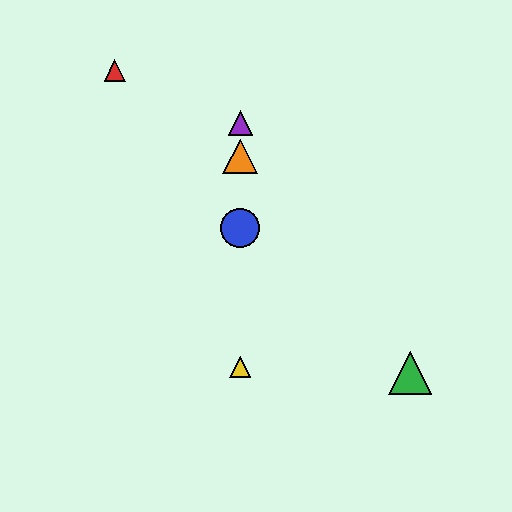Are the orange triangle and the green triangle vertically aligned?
No, the orange triangle is at x≈240 and the green triangle is at x≈410.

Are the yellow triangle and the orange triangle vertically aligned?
Yes, both are at x≈240.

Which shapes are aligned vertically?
The blue circle, the yellow triangle, the purple triangle, the orange triangle are aligned vertically.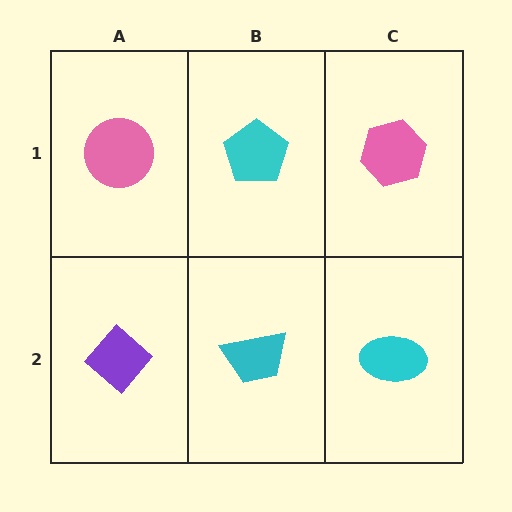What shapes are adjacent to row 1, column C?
A cyan ellipse (row 2, column C), a cyan pentagon (row 1, column B).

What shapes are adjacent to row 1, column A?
A purple diamond (row 2, column A), a cyan pentagon (row 1, column B).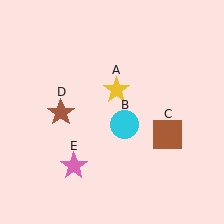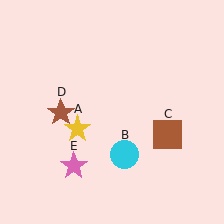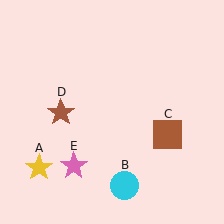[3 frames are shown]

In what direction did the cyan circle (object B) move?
The cyan circle (object B) moved down.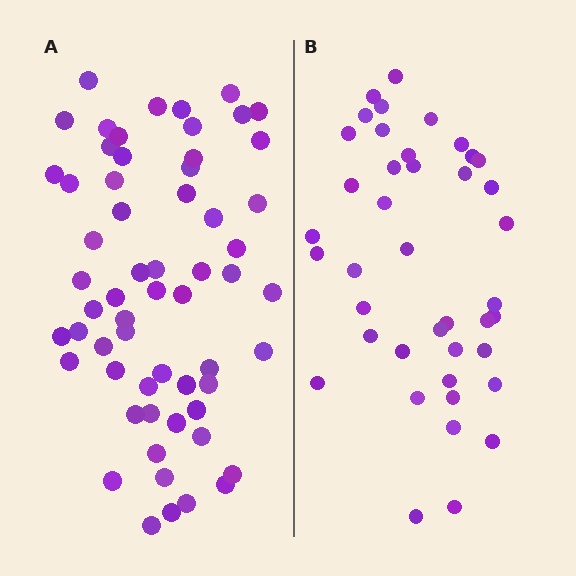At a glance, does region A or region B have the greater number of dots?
Region A (the left region) has more dots.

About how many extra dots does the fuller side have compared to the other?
Region A has approximately 20 more dots than region B.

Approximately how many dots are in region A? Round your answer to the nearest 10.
About 60 dots.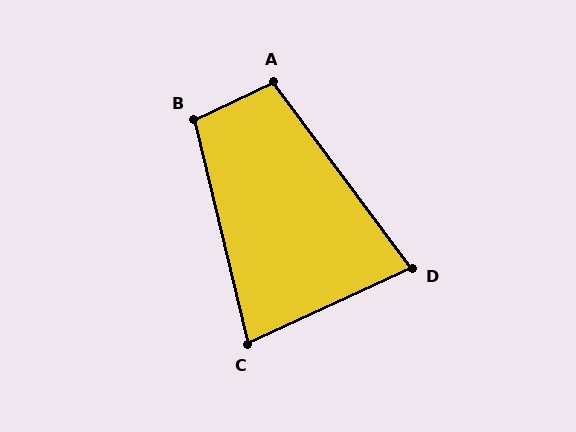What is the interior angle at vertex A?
Approximately 101 degrees (obtuse).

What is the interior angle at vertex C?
Approximately 79 degrees (acute).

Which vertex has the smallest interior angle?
D, at approximately 78 degrees.